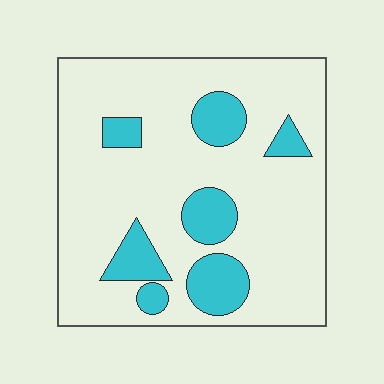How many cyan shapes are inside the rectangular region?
7.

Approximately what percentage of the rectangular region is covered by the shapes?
Approximately 20%.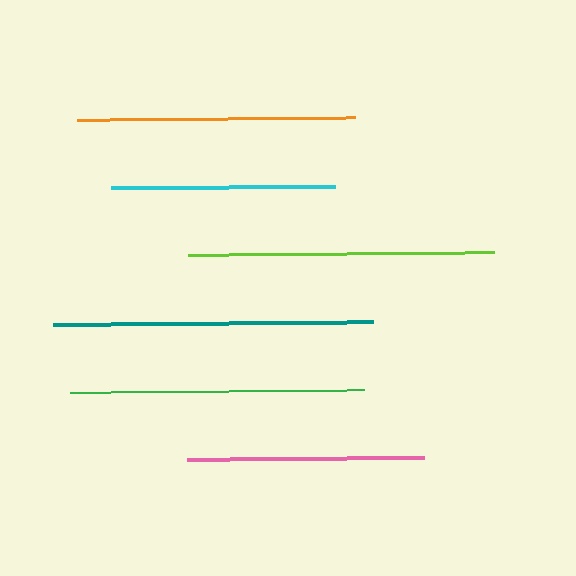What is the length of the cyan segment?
The cyan segment is approximately 224 pixels long.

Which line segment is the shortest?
The cyan line is the shortest at approximately 224 pixels.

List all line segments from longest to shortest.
From longest to shortest: teal, lime, green, orange, pink, cyan.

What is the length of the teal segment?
The teal segment is approximately 320 pixels long.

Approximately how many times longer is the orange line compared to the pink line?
The orange line is approximately 1.2 times the length of the pink line.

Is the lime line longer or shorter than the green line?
The lime line is longer than the green line.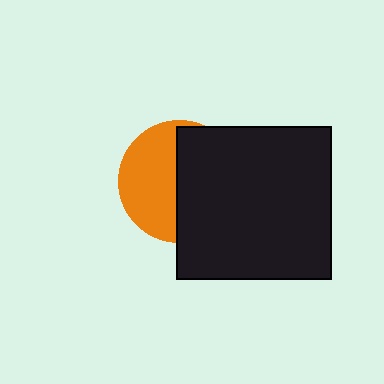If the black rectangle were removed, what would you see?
You would see the complete orange circle.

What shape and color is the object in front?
The object in front is a black rectangle.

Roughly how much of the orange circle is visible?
About half of it is visible (roughly 47%).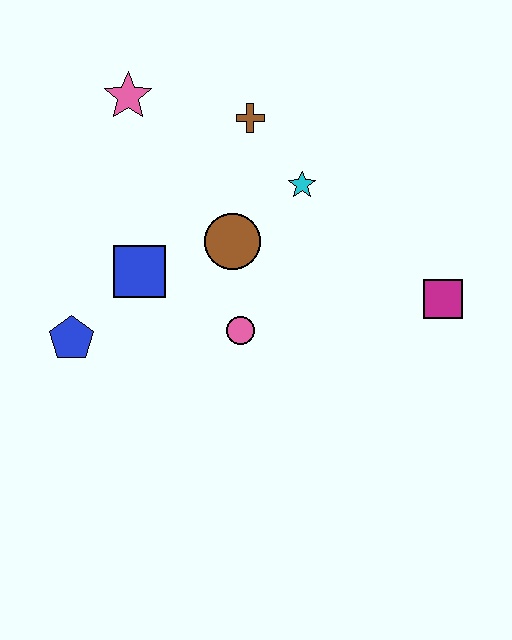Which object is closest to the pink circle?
The brown circle is closest to the pink circle.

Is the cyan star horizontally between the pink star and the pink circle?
No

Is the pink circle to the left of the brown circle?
No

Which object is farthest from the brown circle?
The magenta square is farthest from the brown circle.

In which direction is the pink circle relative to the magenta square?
The pink circle is to the left of the magenta square.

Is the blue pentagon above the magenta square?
No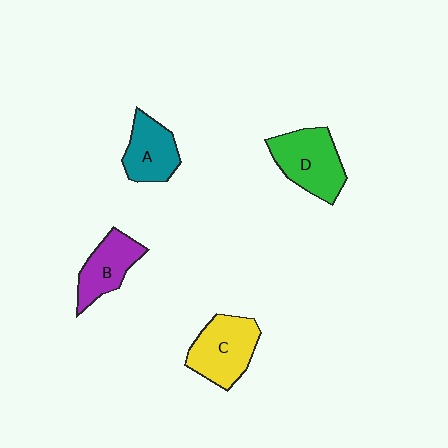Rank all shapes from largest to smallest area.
From largest to smallest: D (green), C (yellow), B (purple), A (teal).